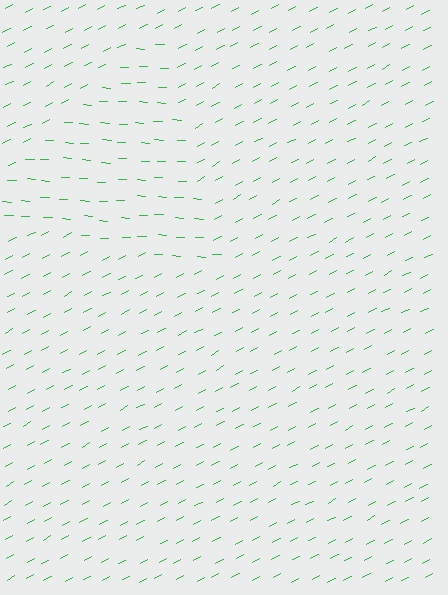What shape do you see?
I see a triangle.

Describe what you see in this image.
The image is filled with small green line segments. A triangle region in the image has lines oriented differently from the surrounding lines, creating a visible texture boundary.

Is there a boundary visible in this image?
Yes, there is a texture boundary formed by a change in line orientation.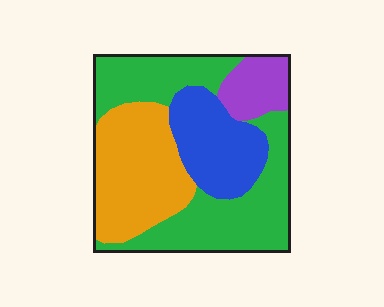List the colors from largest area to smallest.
From largest to smallest: green, orange, blue, purple.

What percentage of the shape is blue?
Blue takes up about one fifth (1/5) of the shape.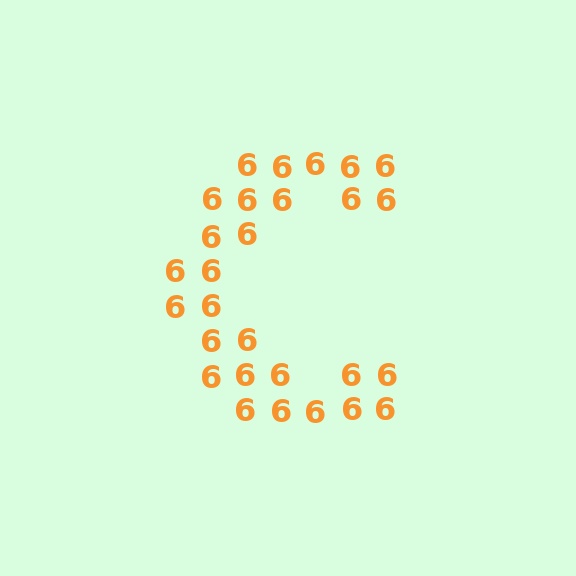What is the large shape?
The large shape is the letter C.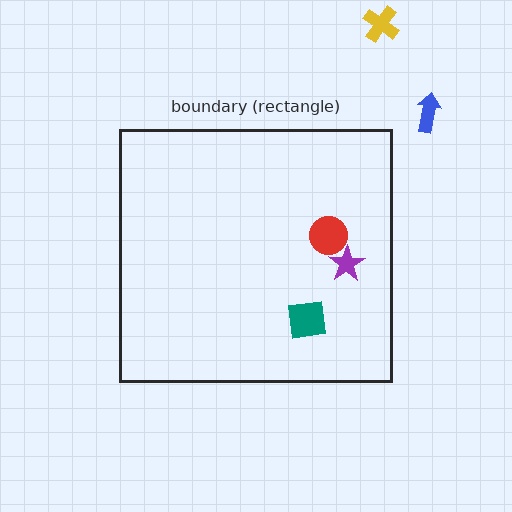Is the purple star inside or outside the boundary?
Inside.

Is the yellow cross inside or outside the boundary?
Outside.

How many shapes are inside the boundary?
3 inside, 2 outside.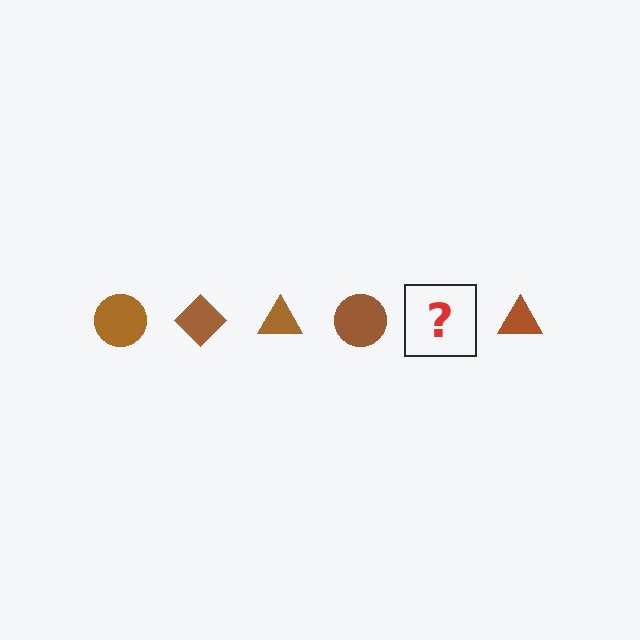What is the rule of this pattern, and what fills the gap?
The rule is that the pattern cycles through circle, diamond, triangle shapes in brown. The gap should be filled with a brown diamond.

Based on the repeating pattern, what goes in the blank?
The blank should be a brown diamond.